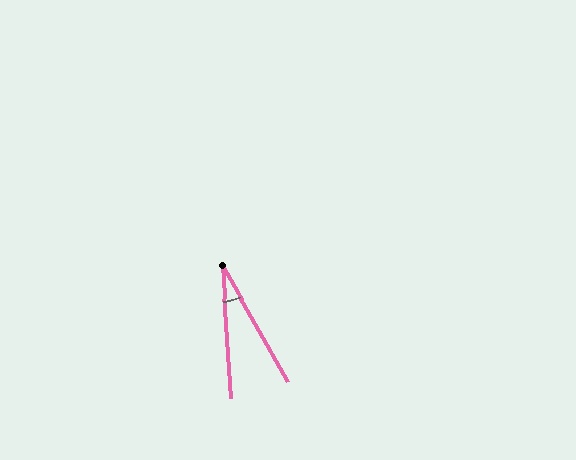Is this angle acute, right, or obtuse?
It is acute.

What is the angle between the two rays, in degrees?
Approximately 25 degrees.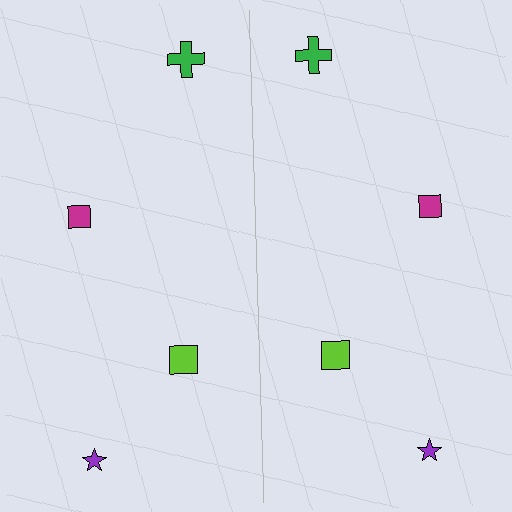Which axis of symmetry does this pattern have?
The pattern has a vertical axis of symmetry running through the center of the image.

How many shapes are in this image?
There are 8 shapes in this image.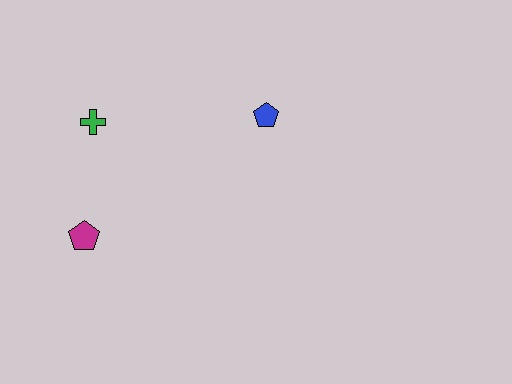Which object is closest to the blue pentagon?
The green cross is closest to the blue pentagon.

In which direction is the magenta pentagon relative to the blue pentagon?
The magenta pentagon is to the left of the blue pentagon.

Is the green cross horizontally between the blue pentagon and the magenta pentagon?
Yes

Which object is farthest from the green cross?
The blue pentagon is farthest from the green cross.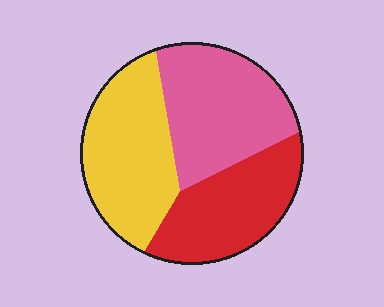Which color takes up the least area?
Red, at roughly 30%.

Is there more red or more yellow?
Yellow.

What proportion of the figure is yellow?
Yellow takes up about one third (1/3) of the figure.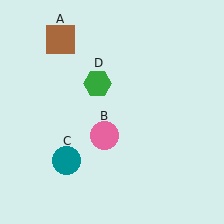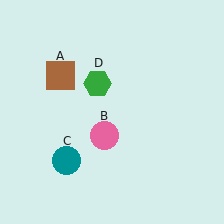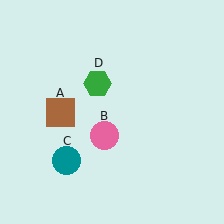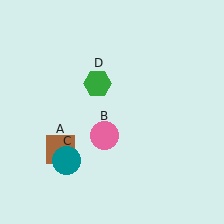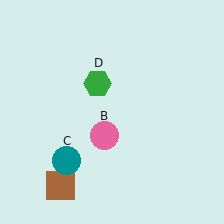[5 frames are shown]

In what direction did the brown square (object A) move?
The brown square (object A) moved down.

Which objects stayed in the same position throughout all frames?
Pink circle (object B) and teal circle (object C) and green hexagon (object D) remained stationary.